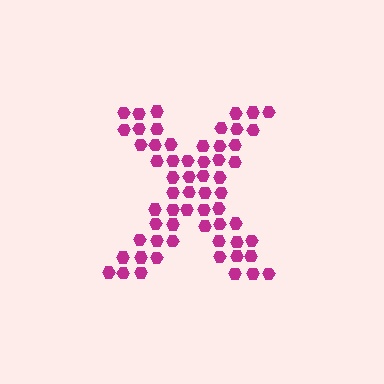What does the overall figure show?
The overall figure shows the letter X.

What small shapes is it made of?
It is made of small hexagons.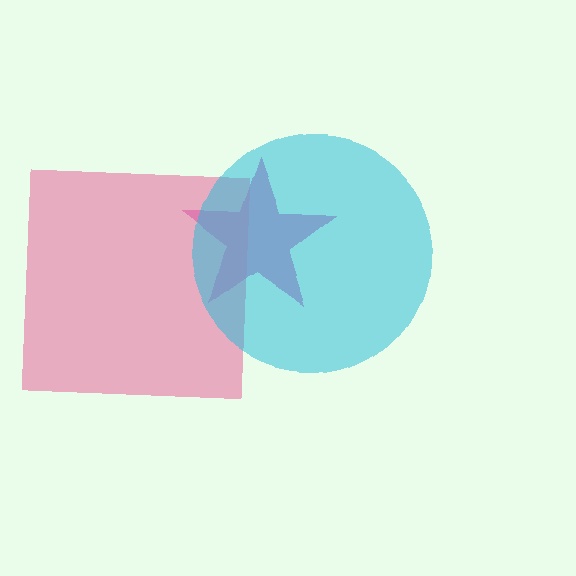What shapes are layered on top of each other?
The layered shapes are: a magenta star, a pink square, a cyan circle.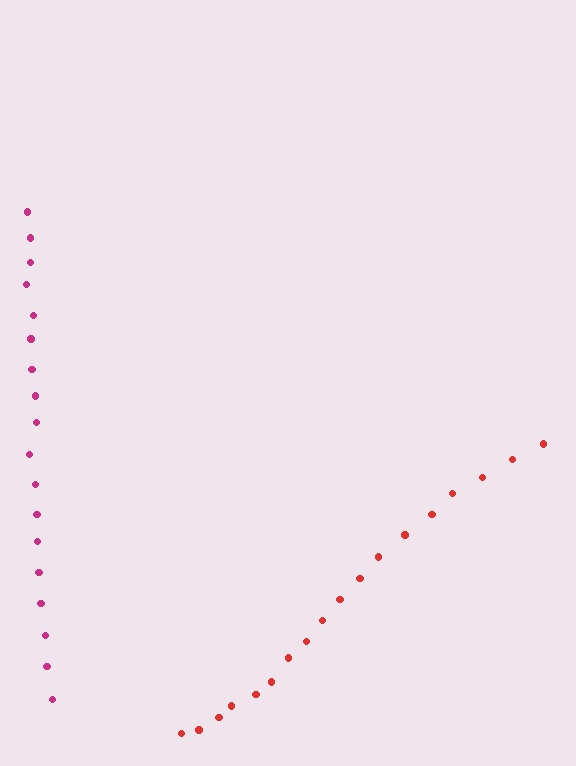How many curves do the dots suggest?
There are 2 distinct paths.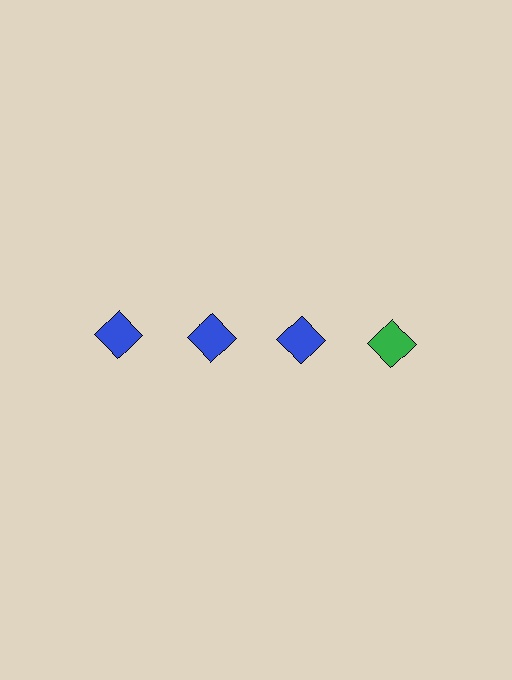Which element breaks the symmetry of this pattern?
The green diamond in the top row, second from right column breaks the symmetry. All other shapes are blue diamonds.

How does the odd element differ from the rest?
It has a different color: green instead of blue.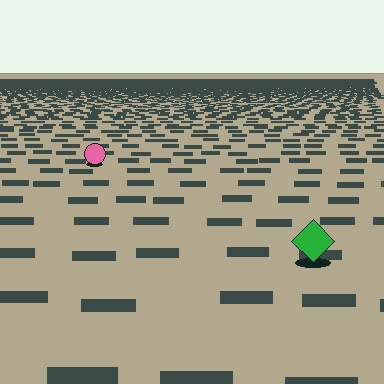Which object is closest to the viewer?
The green diamond is closest. The texture marks near it are larger and more spread out.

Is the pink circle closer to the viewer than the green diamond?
No. The green diamond is closer — you can tell from the texture gradient: the ground texture is coarser near it.